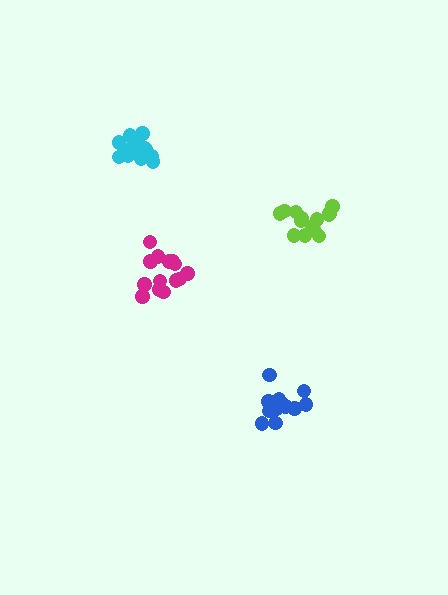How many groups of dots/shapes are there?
There are 4 groups.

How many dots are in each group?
Group 1: 15 dots, Group 2: 14 dots, Group 3: 18 dots, Group 4: 14 dots (61 total).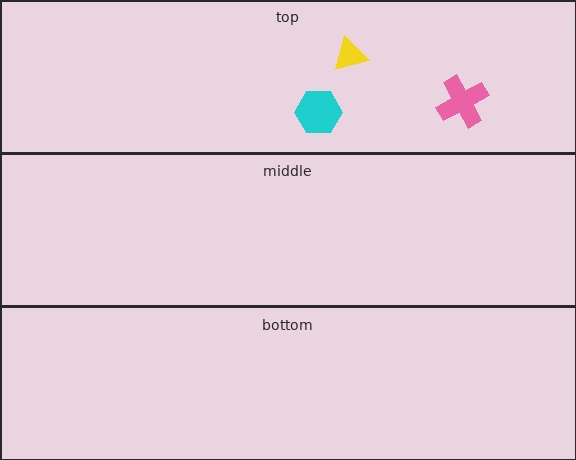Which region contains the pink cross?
The top region.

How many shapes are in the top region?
3.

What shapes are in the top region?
The yellow triangle, the cyan hexagon, the pink cross.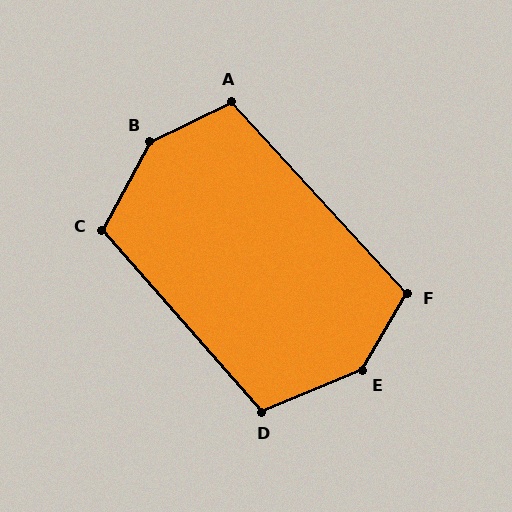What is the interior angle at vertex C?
Approximately 110 degrees (obtuse).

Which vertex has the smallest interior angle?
A, at approximately 107 degrees.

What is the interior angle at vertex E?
Approximately 143 degrees (obtuse).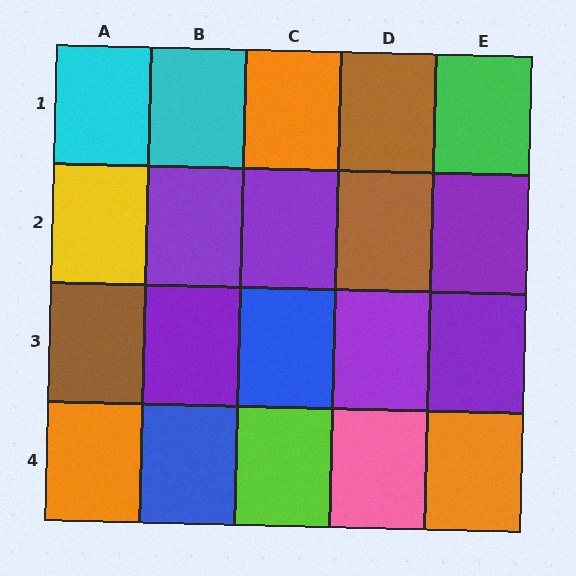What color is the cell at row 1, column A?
Cyan.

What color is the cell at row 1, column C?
Orange.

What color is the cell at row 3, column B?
Purple.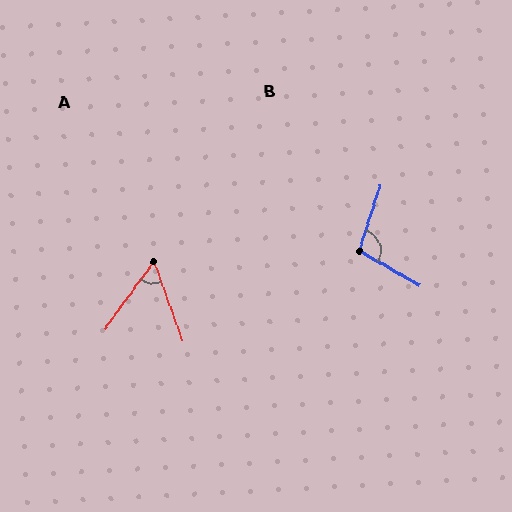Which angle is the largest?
B, at approximately 102 degrees.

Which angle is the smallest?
A, at approximately 55 degrees.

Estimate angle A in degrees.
Approximately 55 degrees.